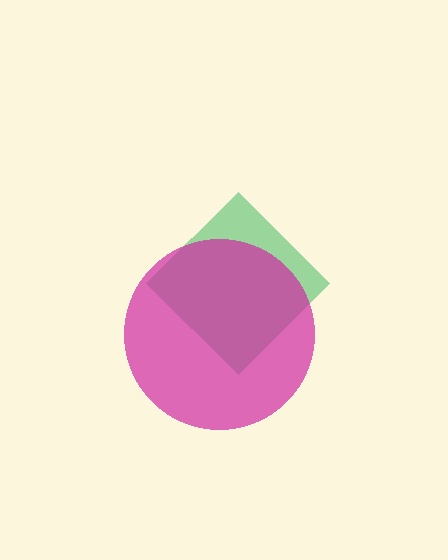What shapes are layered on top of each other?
The layered shapes are: a green diamond, a magenta circle.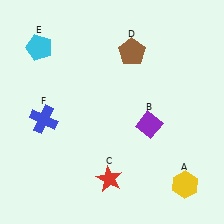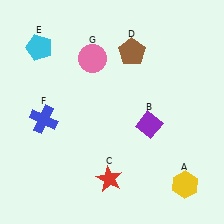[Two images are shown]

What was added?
A pink circle (G) was added in Image 2.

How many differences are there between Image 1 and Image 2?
There is 1 difference between the two images.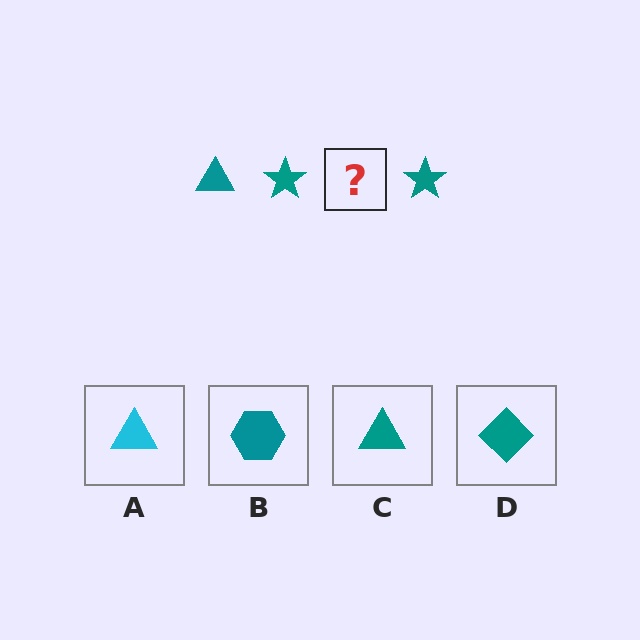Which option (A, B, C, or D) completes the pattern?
C.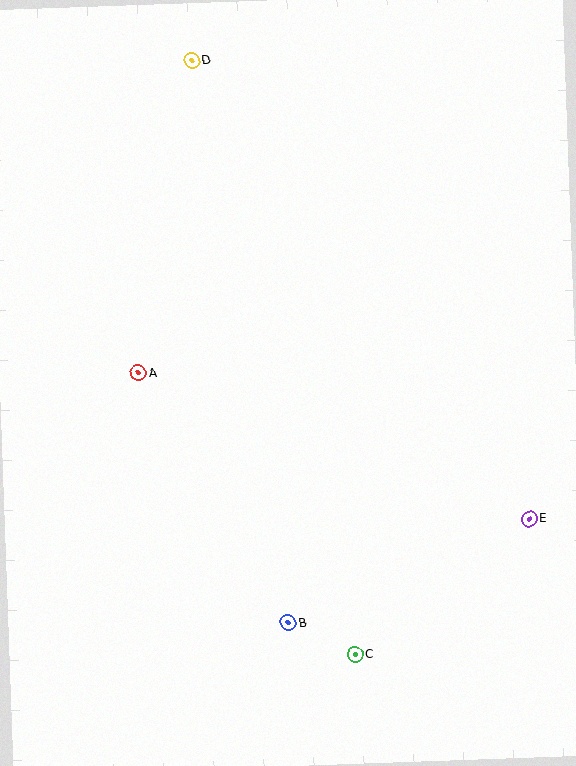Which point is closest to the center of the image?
Point A at (138, 373) is closest to the center.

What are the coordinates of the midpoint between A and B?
The midpoint between A and B is at (213, 498).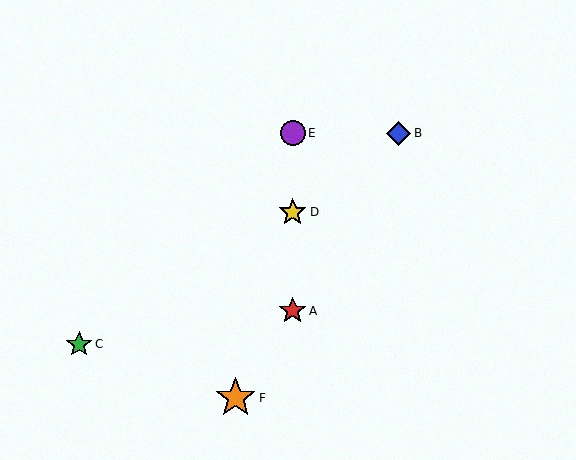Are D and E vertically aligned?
Yes, both are at x≈293.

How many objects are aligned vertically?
3 objects (A, D, E) are aligned vertically.